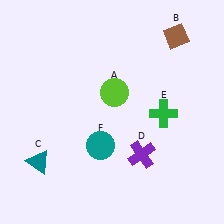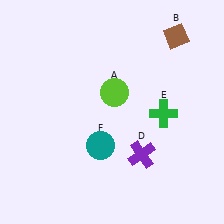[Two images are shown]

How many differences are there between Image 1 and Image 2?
There is 1 difference between the two images.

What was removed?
The teal triangle (C) was removed in Image 2.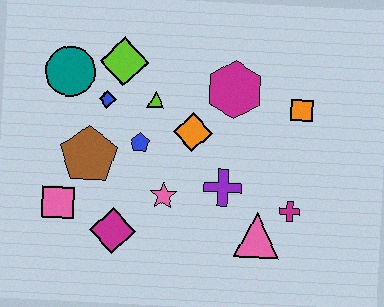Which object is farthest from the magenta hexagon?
The pink square is farthest from the magenta hexagon.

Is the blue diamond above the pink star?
Yes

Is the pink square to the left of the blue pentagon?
Yes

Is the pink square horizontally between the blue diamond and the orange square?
No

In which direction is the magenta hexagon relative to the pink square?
The magenta hexagon is to the right of the pink square.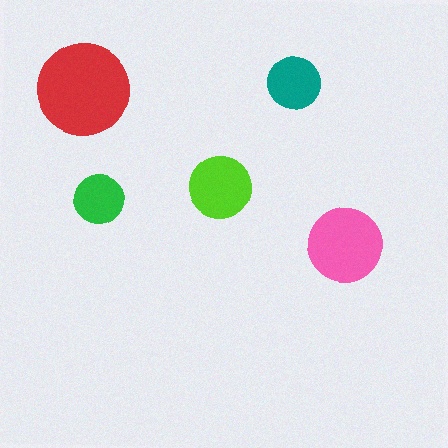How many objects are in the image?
There are 5 objects in the image.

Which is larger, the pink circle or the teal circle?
The pink one.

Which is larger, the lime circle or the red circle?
The red one.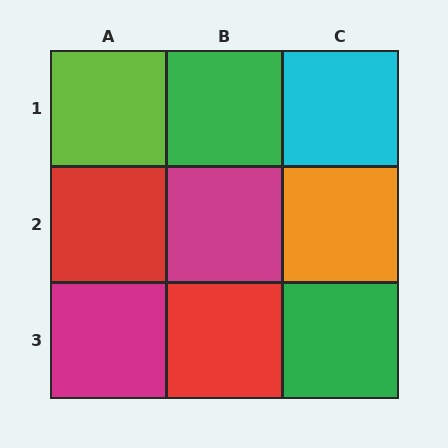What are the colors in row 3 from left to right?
Magenta, red, green.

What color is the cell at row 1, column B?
Green.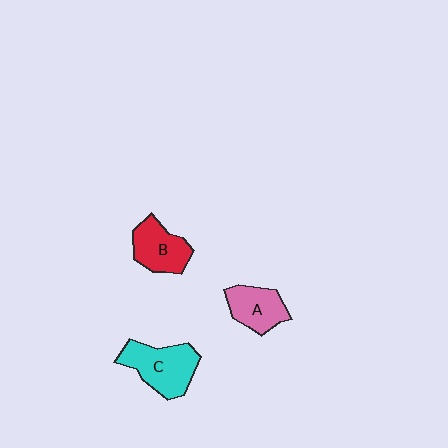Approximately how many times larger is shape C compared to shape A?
Approximately 1.4 times.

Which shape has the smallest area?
Shape A (pink).